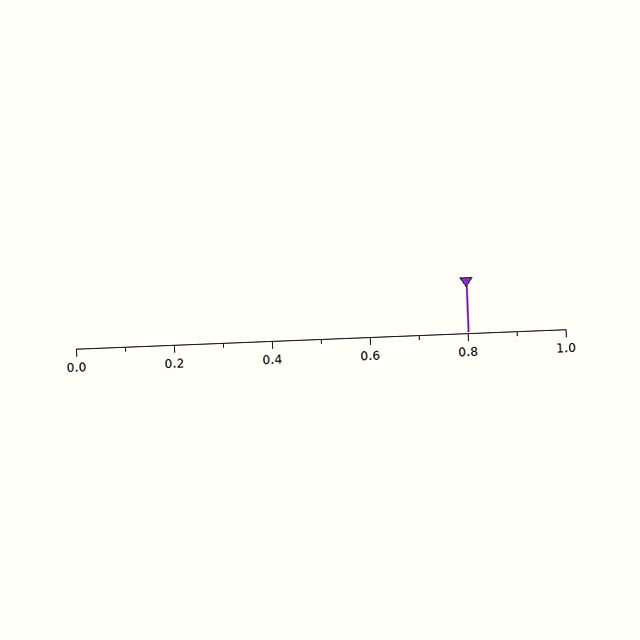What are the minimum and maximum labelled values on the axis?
The axis runs from 0.0 to 1.0.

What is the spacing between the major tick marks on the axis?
The major ticks are spaced 0.2 apart.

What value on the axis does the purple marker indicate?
The marker indicates approximately 0.8.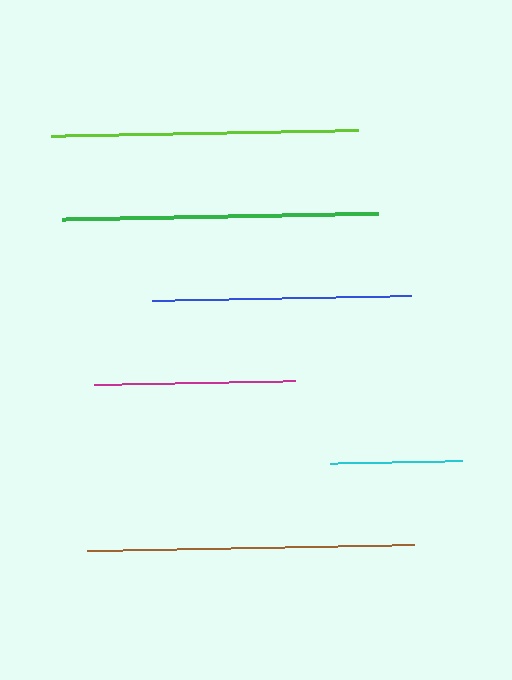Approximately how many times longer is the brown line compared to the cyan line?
The brown line is approximately 2.5 times the length of the cyan line.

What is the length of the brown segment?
The brown segment is approximately 327 pixels long.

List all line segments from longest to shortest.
From longest to shortest: brown, green, lime, blue, magenta, cyan.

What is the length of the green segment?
The green segment is approximately 315 pixels long.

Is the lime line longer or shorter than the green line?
The green line is longer than the lime line.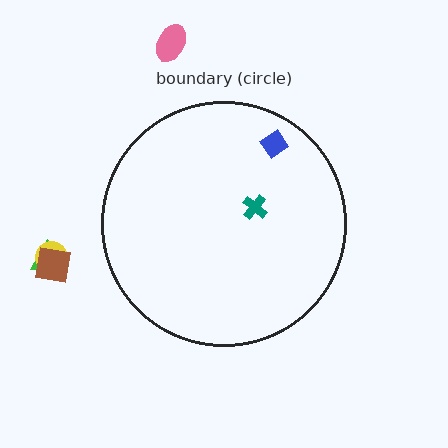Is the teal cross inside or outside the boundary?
Inside.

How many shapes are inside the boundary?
2 inside, 4 outside.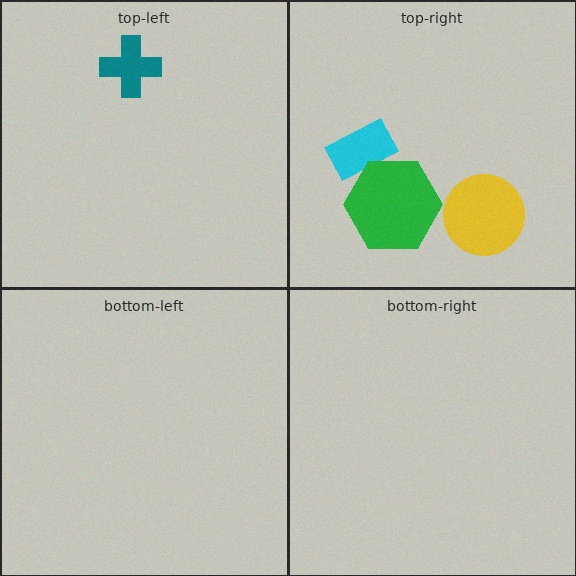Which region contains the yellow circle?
The top-right region.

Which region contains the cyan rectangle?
The top-right region.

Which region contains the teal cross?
The top-left region.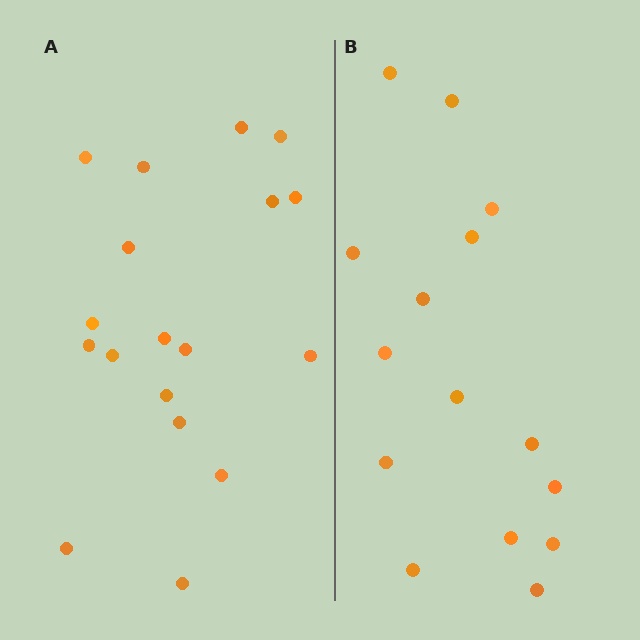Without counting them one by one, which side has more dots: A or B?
Region A (the left region) has more dots.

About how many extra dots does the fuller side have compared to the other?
Region A has just a few more — roughly 2 or 3 more dots than region B.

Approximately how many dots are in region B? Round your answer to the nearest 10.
About 20 dots. (The exact count is 15, which rounds to 20.)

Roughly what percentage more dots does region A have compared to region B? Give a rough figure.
About 20% more.